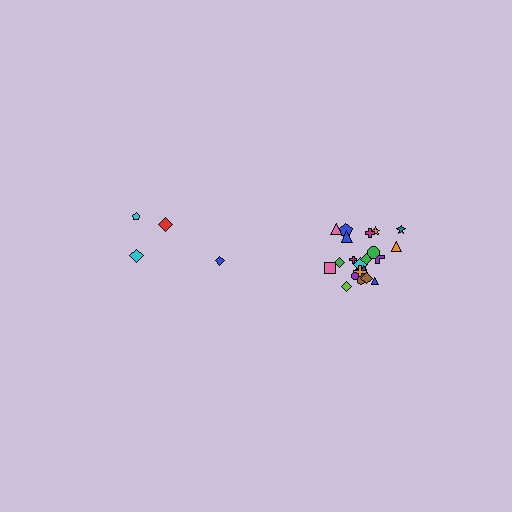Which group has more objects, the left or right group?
The right group.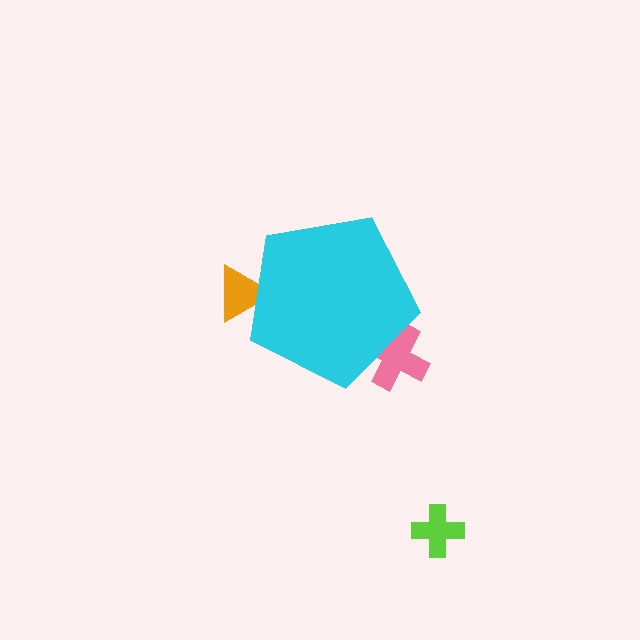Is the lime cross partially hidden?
No, the lime cross is fully visible.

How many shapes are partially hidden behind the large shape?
2 shapes are partially hidden.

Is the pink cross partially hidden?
Yes, the pink cross is partially hidden behind the cyan pentagon.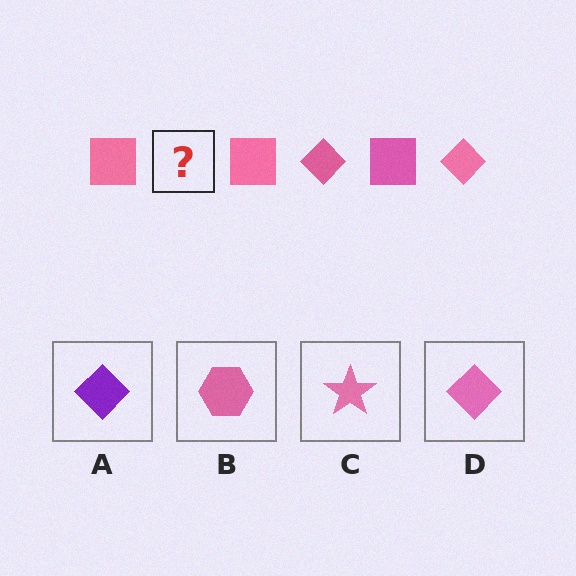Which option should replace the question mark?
Option D.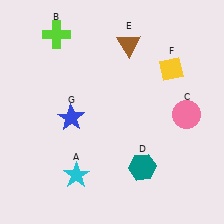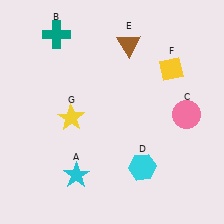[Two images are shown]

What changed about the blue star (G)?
In Image 1, G is blue. In Image 2, it changed to yellow.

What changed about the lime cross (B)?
In Image 1, B is lime. In Image 2, it changed to teal.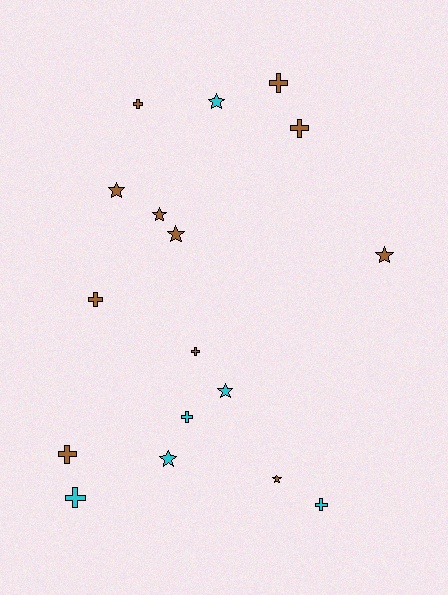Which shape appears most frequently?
Cross, with 9 objects.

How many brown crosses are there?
There are 6 brown crosses.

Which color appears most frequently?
Brown, with 11 objects.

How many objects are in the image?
There are 17 objects.